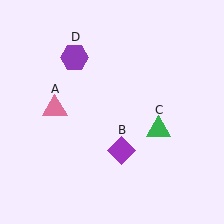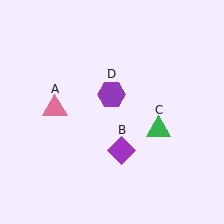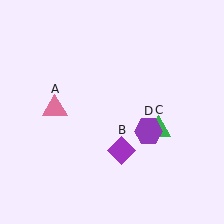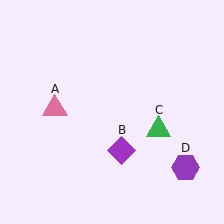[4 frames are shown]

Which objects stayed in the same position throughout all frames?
Pink triangle (object A) and purple diamond (object B) and green triangle (object C) remained stationary.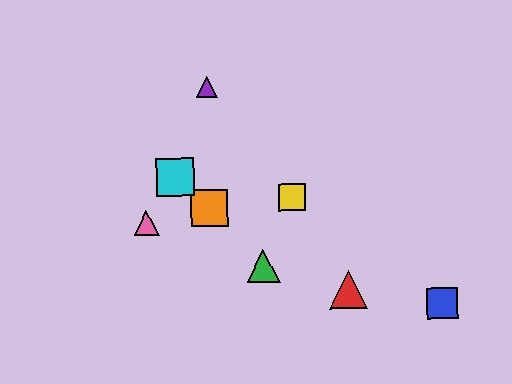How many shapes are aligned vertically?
2 shapes (the purple triangle, the orange square) are aligned vertically.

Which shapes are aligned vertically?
The purple triangle, the orange square are aligned vertically.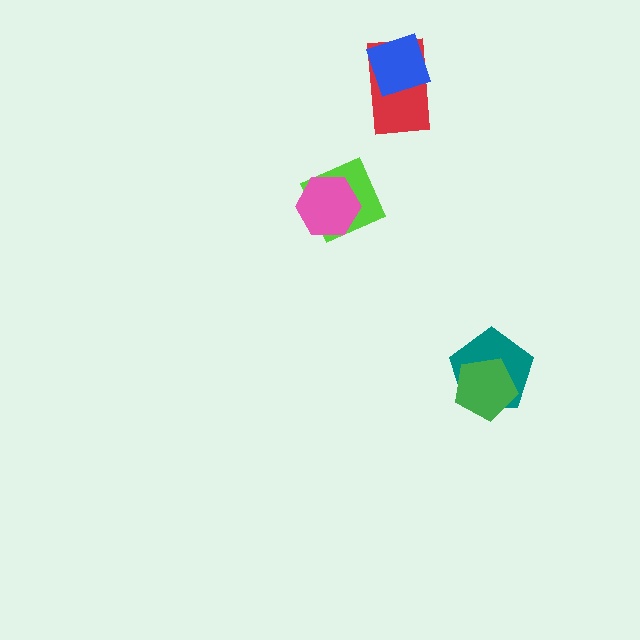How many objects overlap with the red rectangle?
1 object overlaps with the red rectangle.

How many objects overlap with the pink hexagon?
1 object overlaps with the pink hexagon.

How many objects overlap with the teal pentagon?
1 object overlaps with the teal pentagon.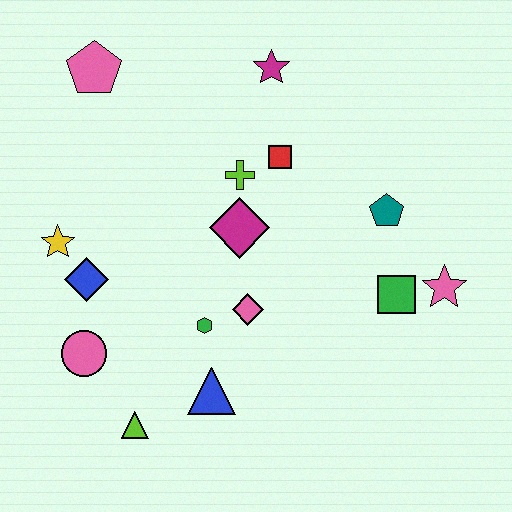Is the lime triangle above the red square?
No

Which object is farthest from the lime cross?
The lime triangle is farthest from the lime cross.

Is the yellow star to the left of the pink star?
Yes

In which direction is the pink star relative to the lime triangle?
The pink star is to the right of the lime triangle.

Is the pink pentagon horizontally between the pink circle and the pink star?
Yes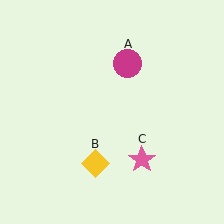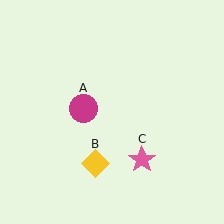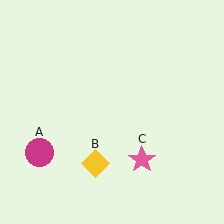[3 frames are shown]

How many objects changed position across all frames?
1 object changed position: magenta circle (object A).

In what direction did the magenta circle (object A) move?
The magenta circle (object A) moved down and to the left.